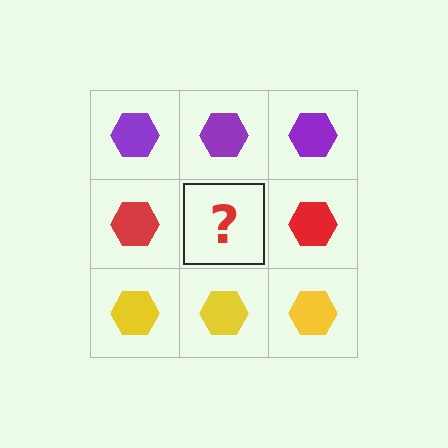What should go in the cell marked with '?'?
The missing cell should contain a red hexagon.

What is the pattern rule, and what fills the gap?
The rule is that each row has a consistent color. The gap should be filled with a red hexagon.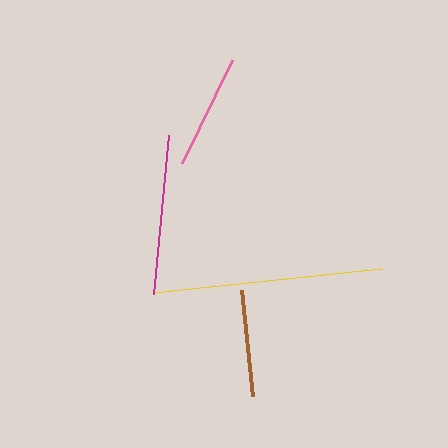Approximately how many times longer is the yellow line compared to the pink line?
The yellow line is approximately 2.0 times the length of the pink line.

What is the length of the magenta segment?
The magenta segment is approximately 159 pixels long.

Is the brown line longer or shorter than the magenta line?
The magenta line is longer than the brown line.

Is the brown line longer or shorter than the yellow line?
The yellow line is longer than the brown line.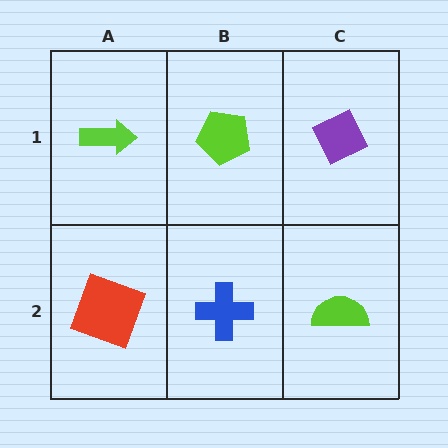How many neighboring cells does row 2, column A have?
2.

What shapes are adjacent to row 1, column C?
A lime semicircle (row 2, column C), a lime pentagon (row 1, column B).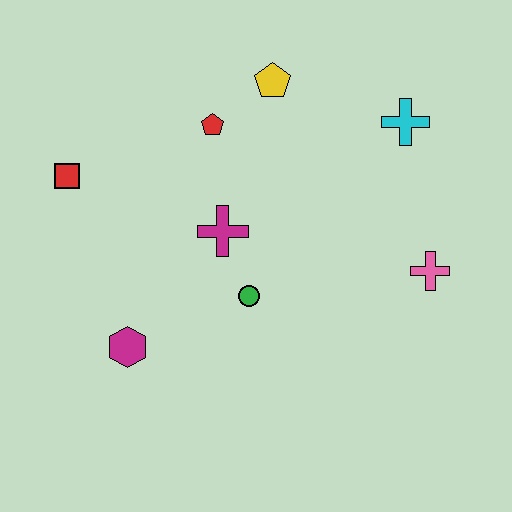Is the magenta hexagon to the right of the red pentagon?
No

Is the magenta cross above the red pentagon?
No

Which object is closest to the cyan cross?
The yellow pentagon is closest to the cyan cross.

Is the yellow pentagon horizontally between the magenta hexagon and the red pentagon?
No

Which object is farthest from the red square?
The pink cross is farthest from the red square.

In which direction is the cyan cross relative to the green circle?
The cyan cross is above the green circle.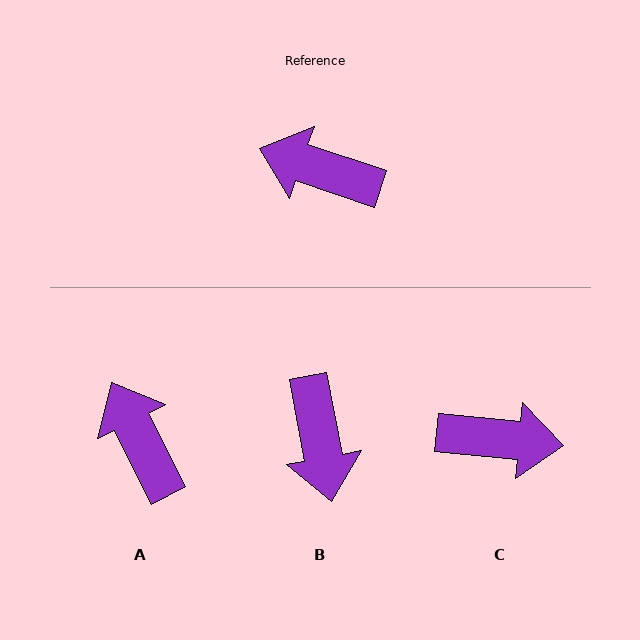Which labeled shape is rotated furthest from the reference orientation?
C, about 167 degrees away.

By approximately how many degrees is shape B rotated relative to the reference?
Approximately 119 degrees counter-clockwise.